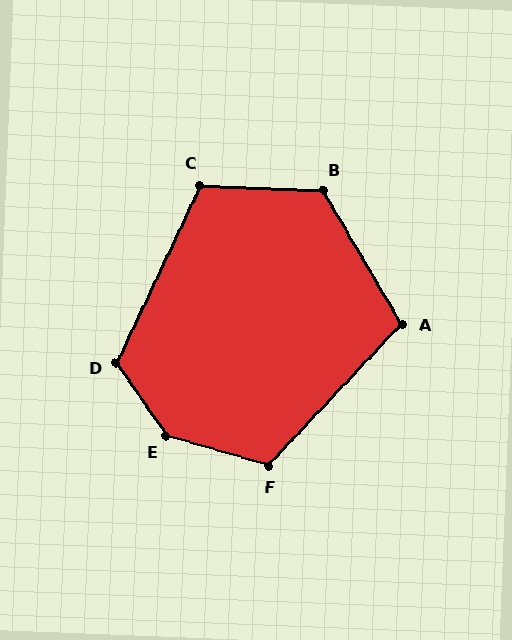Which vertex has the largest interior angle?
E, at approximately 141 degrees.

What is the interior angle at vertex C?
Approximately 113 degrees (obtuse).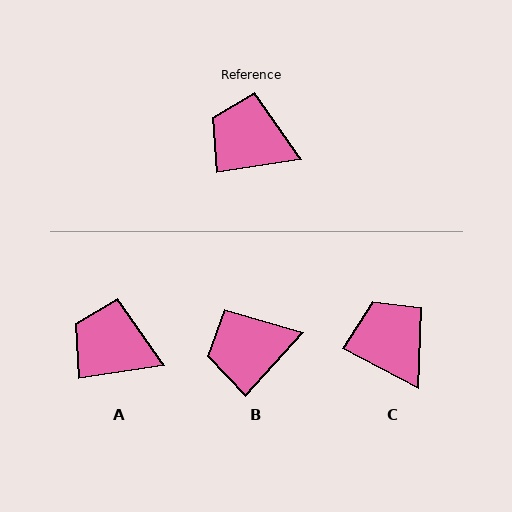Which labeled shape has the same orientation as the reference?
A.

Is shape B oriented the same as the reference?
No, it is off by about 40 degrees.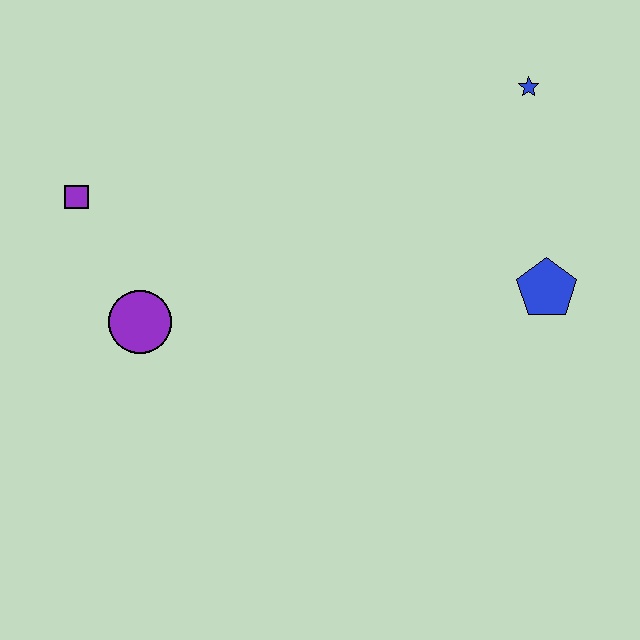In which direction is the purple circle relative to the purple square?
The purple circle is below the purple square.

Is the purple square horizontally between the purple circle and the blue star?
No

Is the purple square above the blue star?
No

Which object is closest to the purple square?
The purple circle is closest to the purple square.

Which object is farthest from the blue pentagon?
The purple square is farthest from the blue pentagon.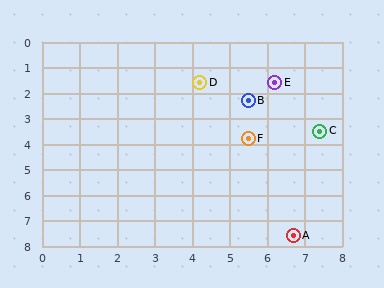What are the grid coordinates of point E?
Point E is at approximately (6.2, 1.6).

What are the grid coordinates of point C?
Point C is at approximately (7.4, 3.5).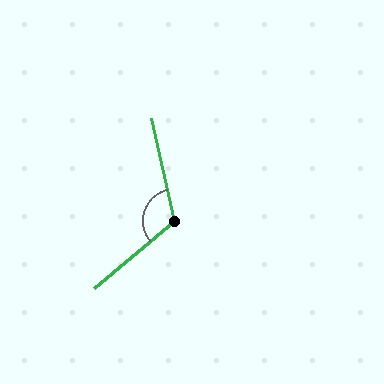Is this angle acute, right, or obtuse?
It is obtuse.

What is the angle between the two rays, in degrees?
Approximately 117 degrees.